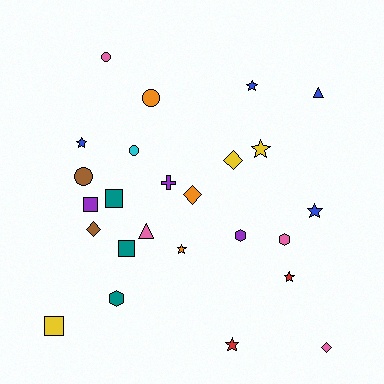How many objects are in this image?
There are 25 objects.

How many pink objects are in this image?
There are 4 pink objects.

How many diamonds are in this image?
There are 4 diamonds.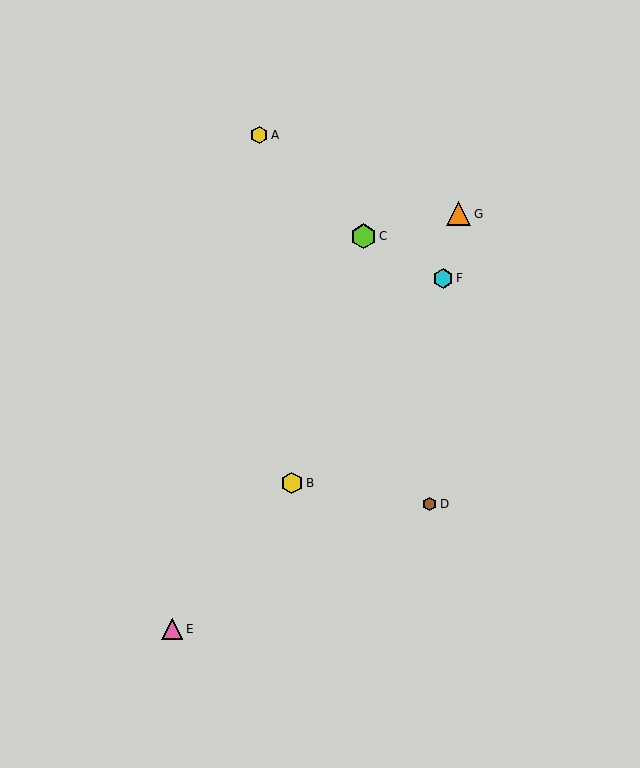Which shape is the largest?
The lime hexagon (labeled C) is the largest.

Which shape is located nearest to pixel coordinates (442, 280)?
The cyan hexagon (labeled F) at (443, 278) is nearest to that location.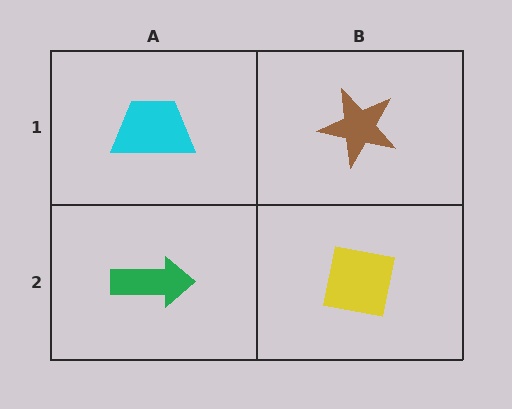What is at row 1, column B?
A brown star.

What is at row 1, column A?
A cyan trapezoid.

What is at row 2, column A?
A green arrow.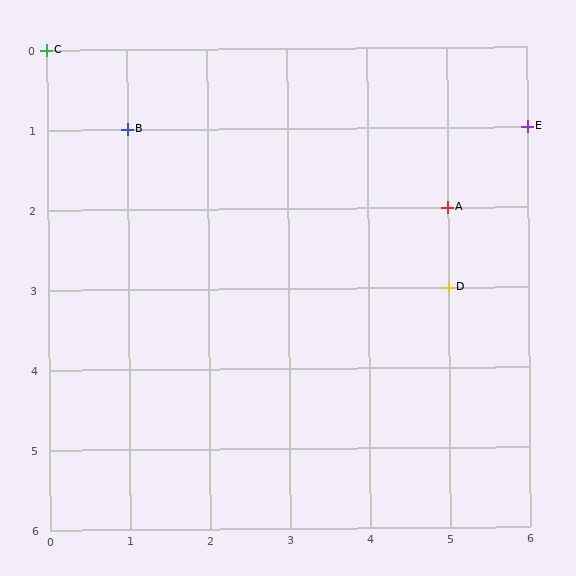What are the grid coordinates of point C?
Point C is at grid coordinates (0, 0).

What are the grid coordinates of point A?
Point A is at grid coordinates (5, 2).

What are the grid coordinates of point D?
Point D is at grid coordinates (5, 3).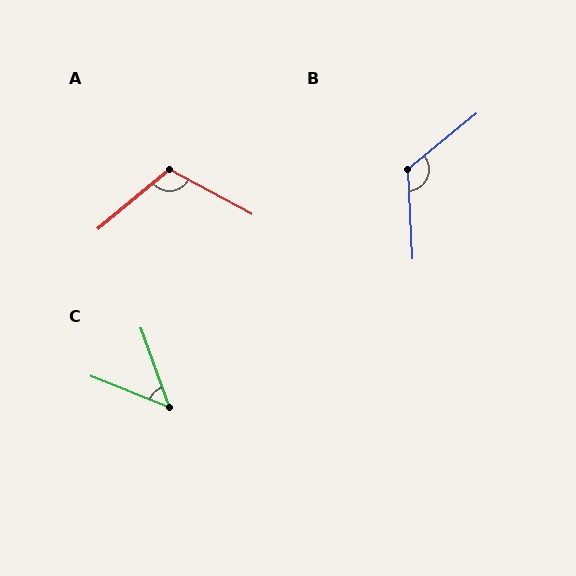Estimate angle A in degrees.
Approximately 112 degrees.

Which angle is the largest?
B, at approximately 126 degrees.